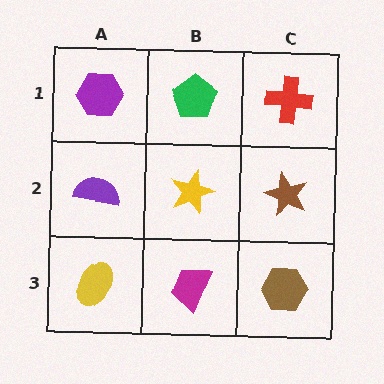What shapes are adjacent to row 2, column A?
A purple hexagon (row 1, column A), a yellow ellipse (row 3, column A), a yellow star (row 2, column B).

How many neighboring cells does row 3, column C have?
2.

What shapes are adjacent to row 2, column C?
A red cross (row 1, column C), a brown hexagon (row 3, column C), a yellow star (row 2, column B).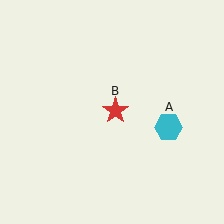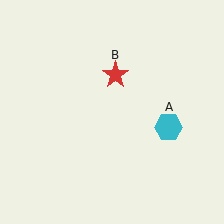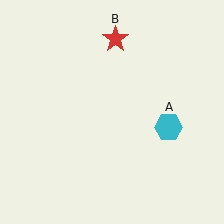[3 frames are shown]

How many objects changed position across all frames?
1 object changed position: red star (object B).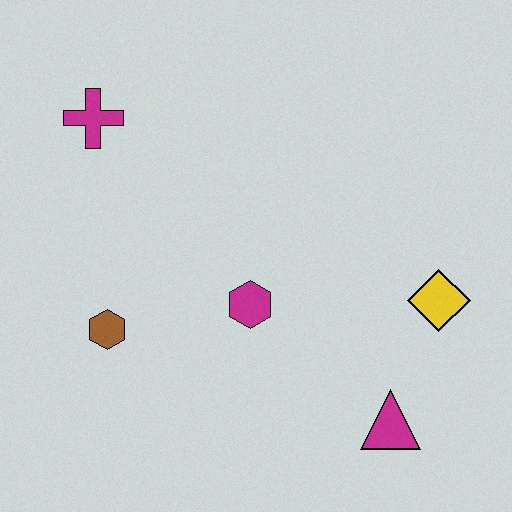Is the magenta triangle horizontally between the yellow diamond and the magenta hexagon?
Yes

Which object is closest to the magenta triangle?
The yellow diamond is closest to the magenta triangle.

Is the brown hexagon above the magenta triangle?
Yes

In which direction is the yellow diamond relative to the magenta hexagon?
The yellow diamond is to the right of the magenta hexagon.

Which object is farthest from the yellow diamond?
The magenta cross is farthest from the yellow diamond.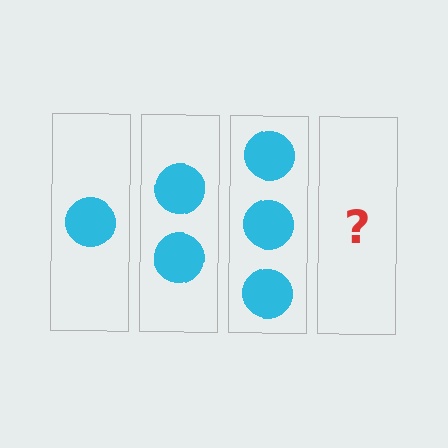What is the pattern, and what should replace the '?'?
The pattern is that each step adds one more circle. The '?' should be 4 circles.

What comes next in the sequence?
The next element should be 4 circles.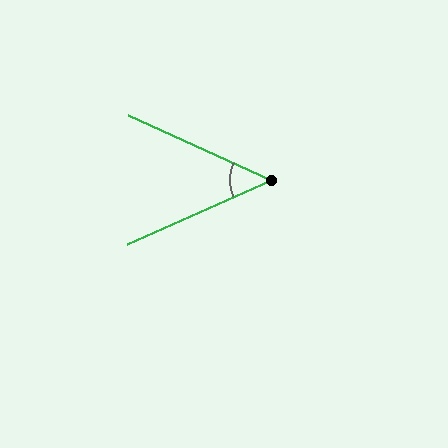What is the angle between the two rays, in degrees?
Approximately 48 degrees.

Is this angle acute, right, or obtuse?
It is acute.